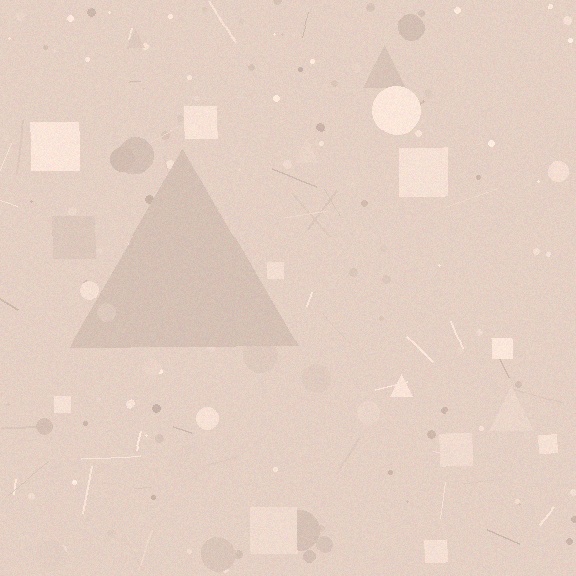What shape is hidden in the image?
A triangle is hidden in the image.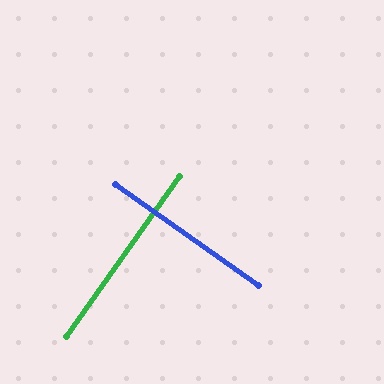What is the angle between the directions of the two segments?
Approximately 90 degrees.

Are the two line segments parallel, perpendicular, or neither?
Perpendicular — they meet at approximately 90°.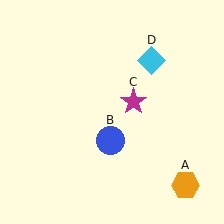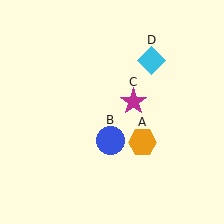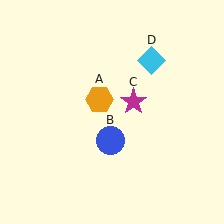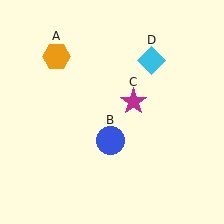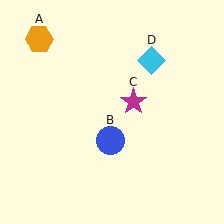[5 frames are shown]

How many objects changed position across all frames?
1 object changed position: orange hexagon (object A).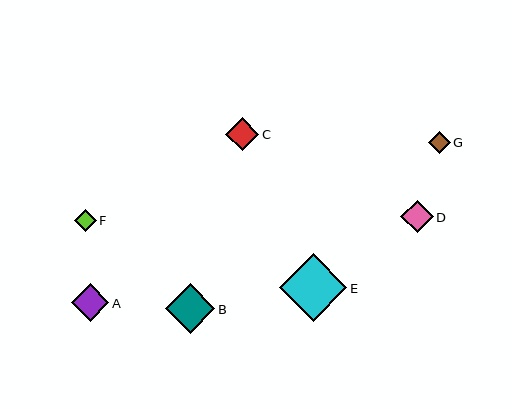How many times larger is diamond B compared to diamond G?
Diamond B is approximately 2.3 times the size of diamond G.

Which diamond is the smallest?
Diamond F is the smallest with a size of approximately 21 pixels.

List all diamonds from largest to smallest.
From largest to smallest: E, B, A, C, D, G, F.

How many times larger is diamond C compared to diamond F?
Diamond C is approximately 1.5 times the size of diamond F.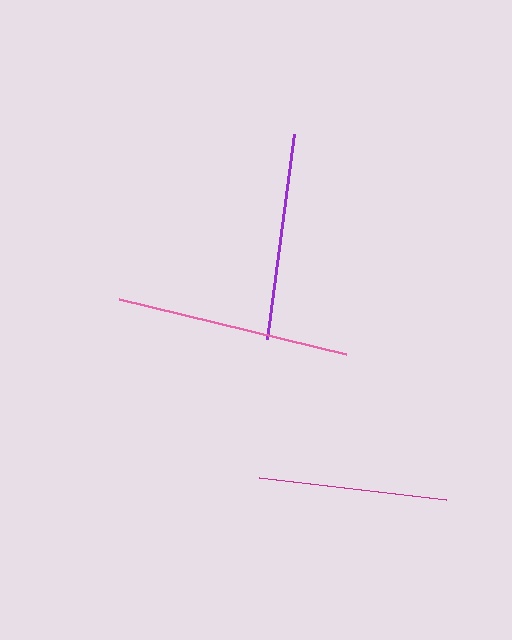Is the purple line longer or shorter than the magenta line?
The purple line is longer than the magenta line.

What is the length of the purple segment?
The purple segment is approximately 207 pixels long.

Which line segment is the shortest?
The magenta line is the shortest at approximately 188 pixels.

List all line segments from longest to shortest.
From longest to shortest: pink, purple, magenta.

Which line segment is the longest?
The pink line is the longest at approximately 234 pixels.